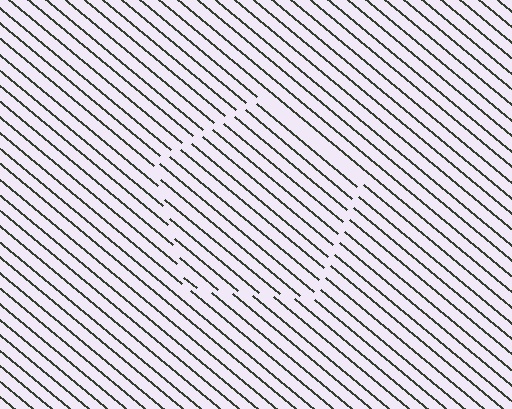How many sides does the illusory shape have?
5 sides — the line-ends trace a pentagon.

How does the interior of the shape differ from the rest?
The interior of the shape contains the same grating, shifted by half a period — the contour is defined by the phase discontinuity where line-ends from the inner and outer gratings abut.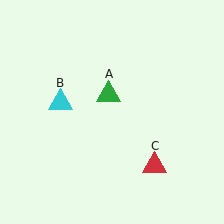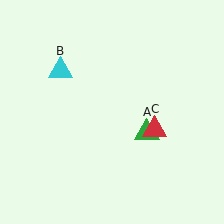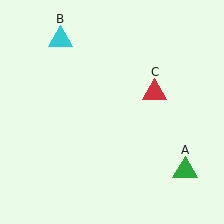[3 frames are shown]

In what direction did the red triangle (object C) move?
The red triangle (object C) moved up.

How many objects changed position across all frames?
3 objects changed position: green triangle (object A), cyan triangle (object B), red triangle (object C).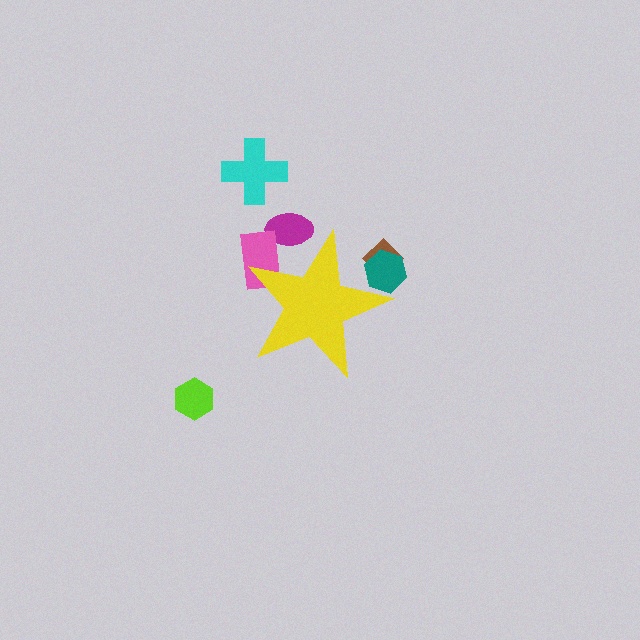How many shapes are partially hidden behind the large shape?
4 shapes are partially hidden.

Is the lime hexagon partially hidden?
No, the lime hexagon is fully visible.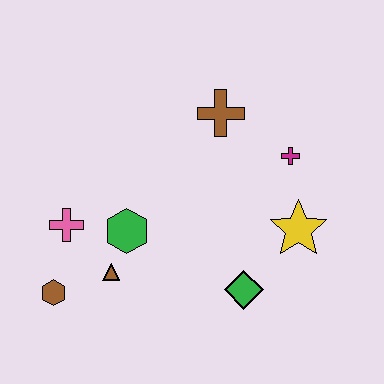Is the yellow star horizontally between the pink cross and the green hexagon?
No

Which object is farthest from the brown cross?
The brown hexagon is farthest from the brown cross.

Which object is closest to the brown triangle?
The green hexagon is closest to the brown triangle.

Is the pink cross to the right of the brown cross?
No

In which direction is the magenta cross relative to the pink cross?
The magenta cross is to the right of the pink cross.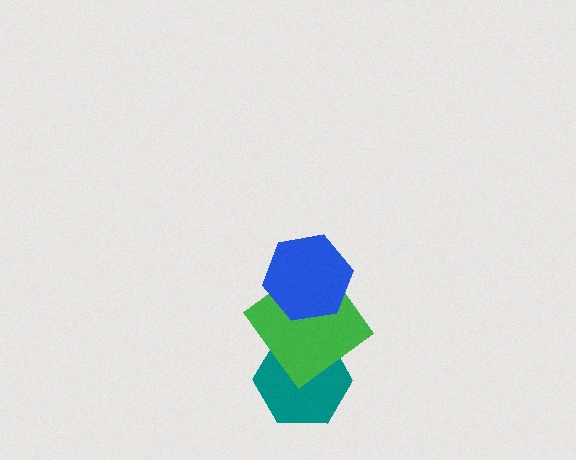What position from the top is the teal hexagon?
The teal hexagon is 3rd from the top.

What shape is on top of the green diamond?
The blue hexagon is on top of the green diamond.